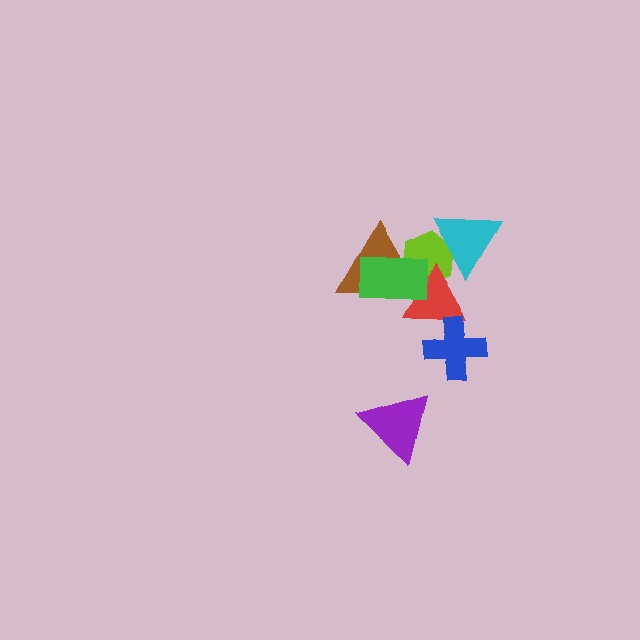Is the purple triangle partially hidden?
No, no other shape covers it.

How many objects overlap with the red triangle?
5 objects overlap with the red triangle.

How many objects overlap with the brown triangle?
3 objects overlap with the brown triangle.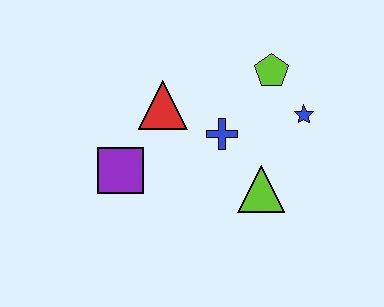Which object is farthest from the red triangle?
The blue star is farthest from the red triangle.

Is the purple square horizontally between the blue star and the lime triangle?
No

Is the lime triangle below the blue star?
Yes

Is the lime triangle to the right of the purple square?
Yes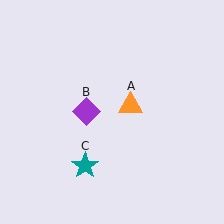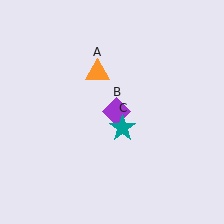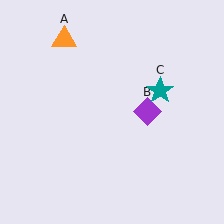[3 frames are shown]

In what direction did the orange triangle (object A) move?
The orange triangle (object A) moved up and to the left.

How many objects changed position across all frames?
3 objects changed position: orange triangle (object A), purple diamond (object B), teal star (object C).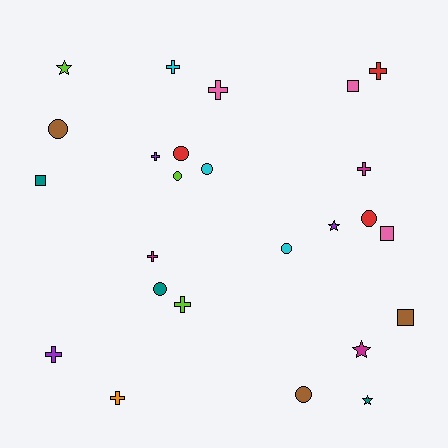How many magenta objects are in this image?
There are 3 magenta objects.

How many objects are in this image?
There are 25 objects.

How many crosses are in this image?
There are 9 crosses.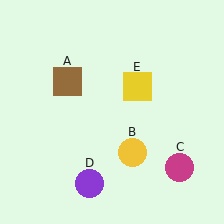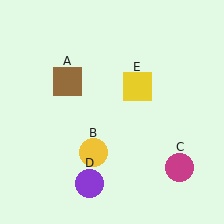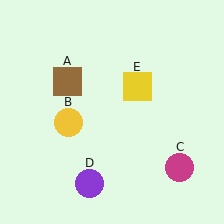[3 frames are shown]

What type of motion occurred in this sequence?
The yellow circle (object B) rotated clockwise around the center of the scene.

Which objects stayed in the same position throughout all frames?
Brown square (object A) and magenta circle (object C) and purple circle (object D) and yellow square (object E) remained stationary.